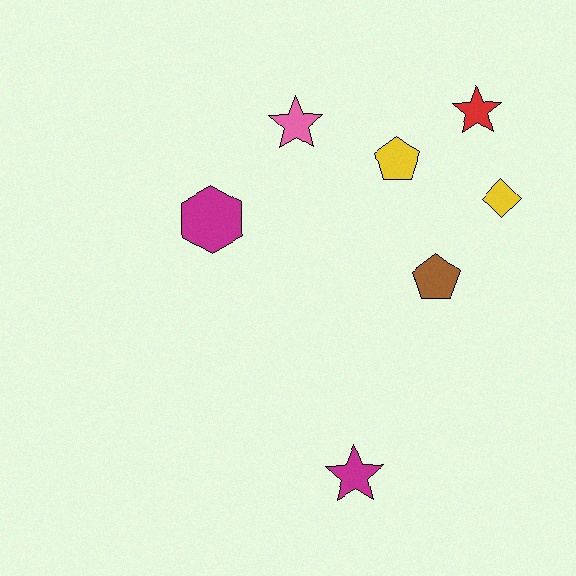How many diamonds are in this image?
There is 1 diamond.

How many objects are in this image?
There are 7 objects.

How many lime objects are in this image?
There are no lime objects.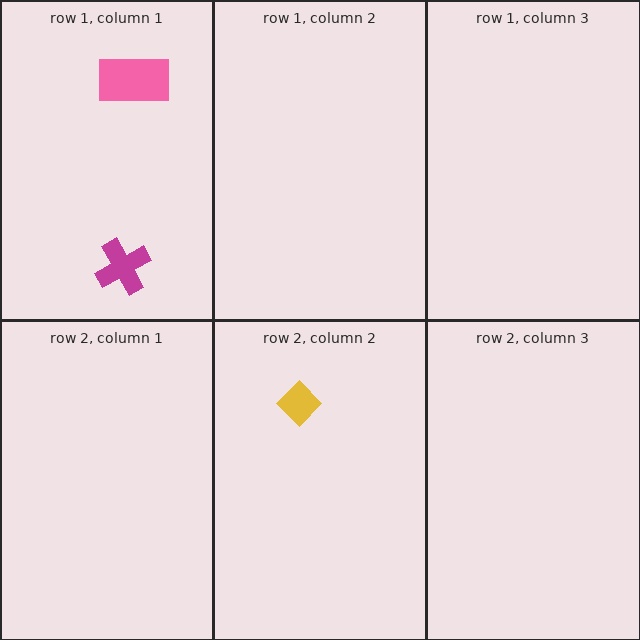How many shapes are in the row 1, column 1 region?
2.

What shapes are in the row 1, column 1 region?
The pink rectangle, the magenta cross.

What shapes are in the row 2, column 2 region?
The yellow diamond.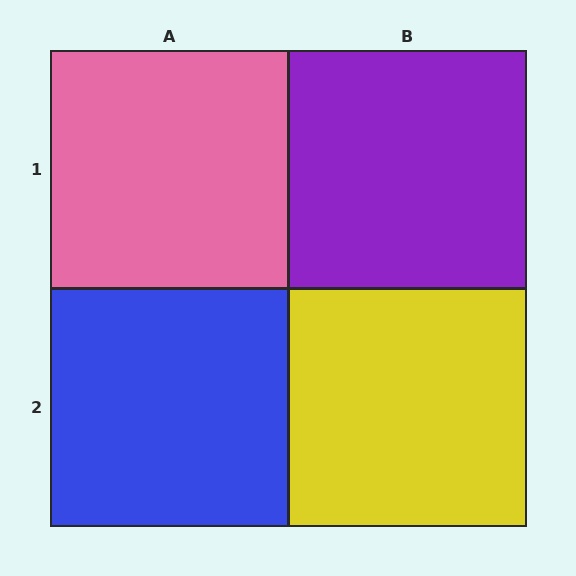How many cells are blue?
1 cell is blue.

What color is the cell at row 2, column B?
Yellow.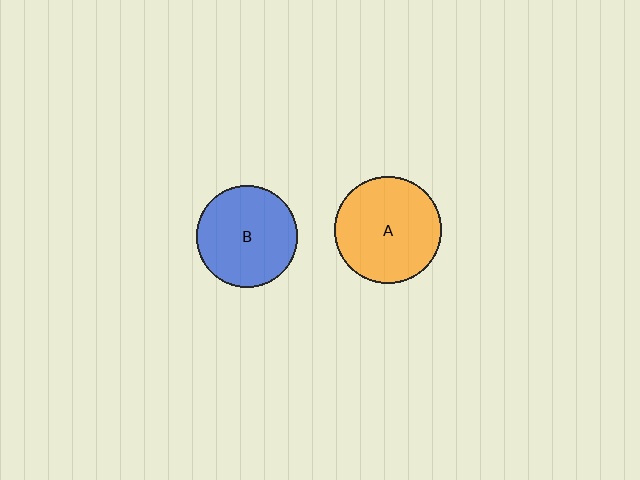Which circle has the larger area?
Circle A (orange).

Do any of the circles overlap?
No, none of the circles overlap.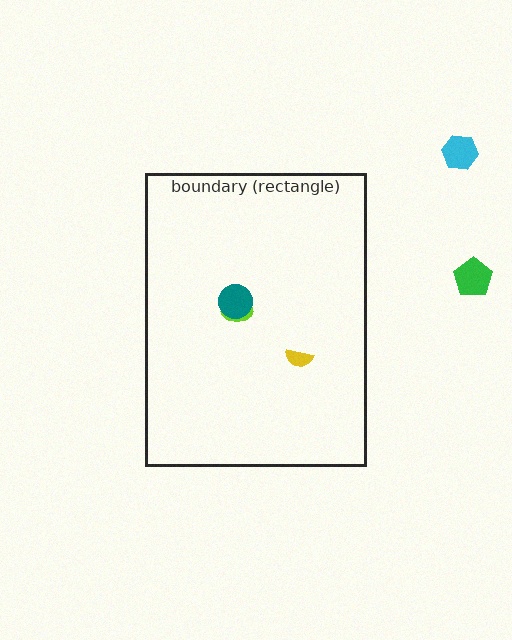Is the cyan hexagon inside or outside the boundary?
Outside.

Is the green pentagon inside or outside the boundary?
Outside.